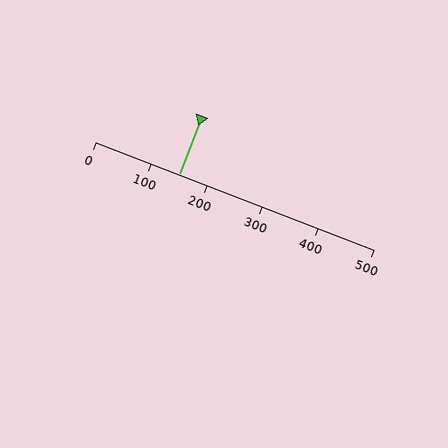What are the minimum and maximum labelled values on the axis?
The axis runs from 0 to 500.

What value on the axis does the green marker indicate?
The marker indicates approximately 150.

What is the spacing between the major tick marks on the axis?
The major ticks are spaced 100 apart.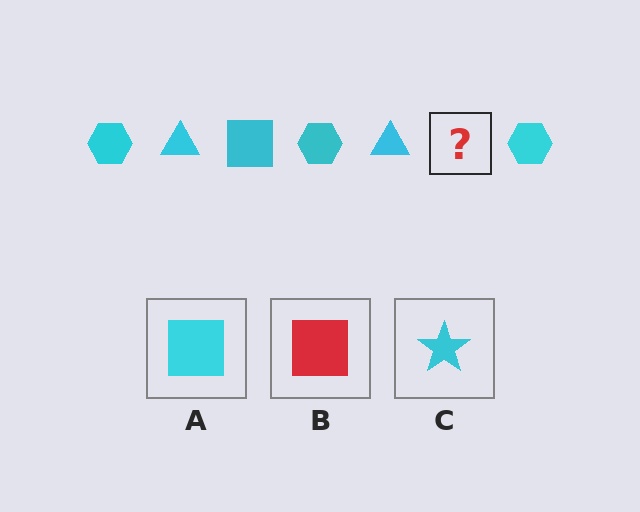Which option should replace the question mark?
Option A.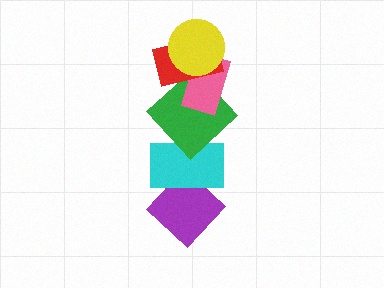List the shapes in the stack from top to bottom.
From top to bottom: the yellow circle, the red rectangle, the pink rectangle, the green diamond, the cyan rectangle, the purple diamond.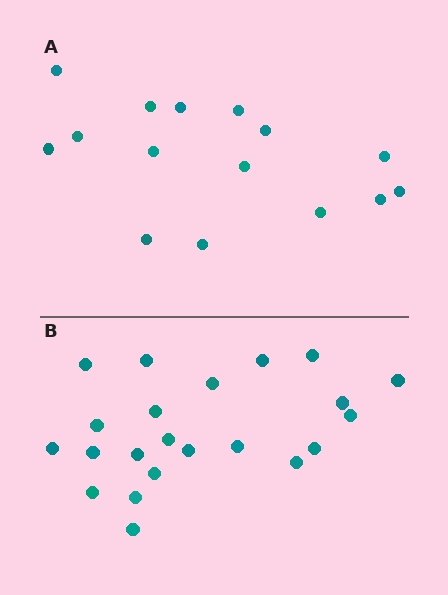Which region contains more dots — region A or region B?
Region B (the bottom region) has more dots.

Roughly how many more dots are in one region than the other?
Region B has roughly 8 or so more dots than region A.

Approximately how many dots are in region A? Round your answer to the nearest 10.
About 20 dots. (The exact count is 15, which rounds to 20.)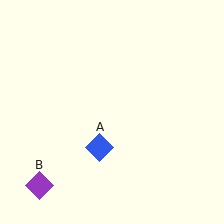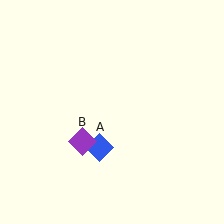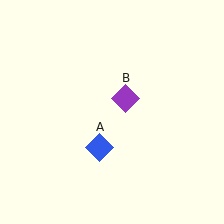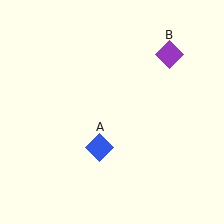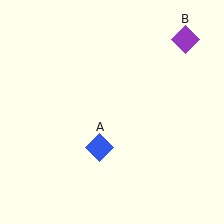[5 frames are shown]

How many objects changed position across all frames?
1 object changed position: purple diamond (object B).